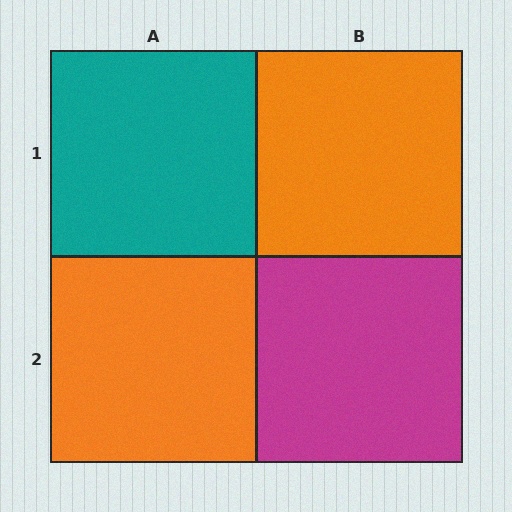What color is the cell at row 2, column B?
Magenta.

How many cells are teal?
1 cell is teal.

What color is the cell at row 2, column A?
Orange.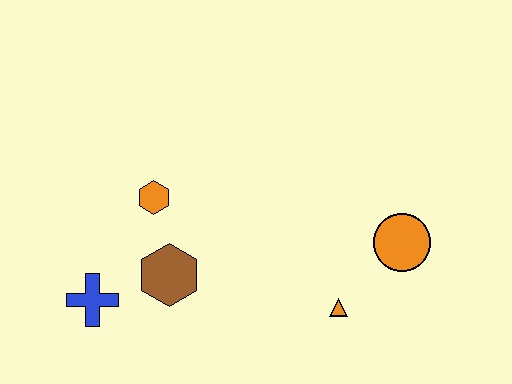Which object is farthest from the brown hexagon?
The orange circle is farthest from the brown hexagon.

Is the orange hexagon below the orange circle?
No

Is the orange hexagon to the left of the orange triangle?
Yes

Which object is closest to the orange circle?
The orange triangle is closest to the orange circle.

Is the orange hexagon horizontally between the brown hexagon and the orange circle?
No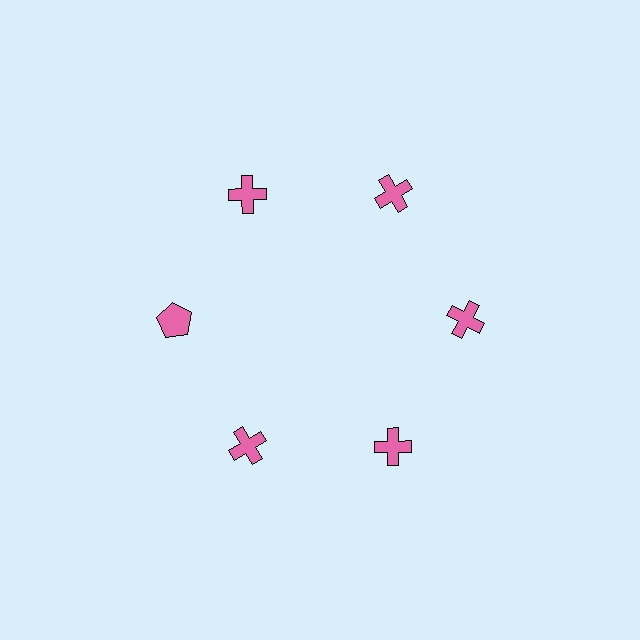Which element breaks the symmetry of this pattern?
The pink pentagon at roughly the 9 o'clock position breaks the symmetry. All other shapes are pink crosses.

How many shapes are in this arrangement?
There are 6 shapes arranged in a ring pattern.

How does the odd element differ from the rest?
It has a different shape: pentagon instead of cross.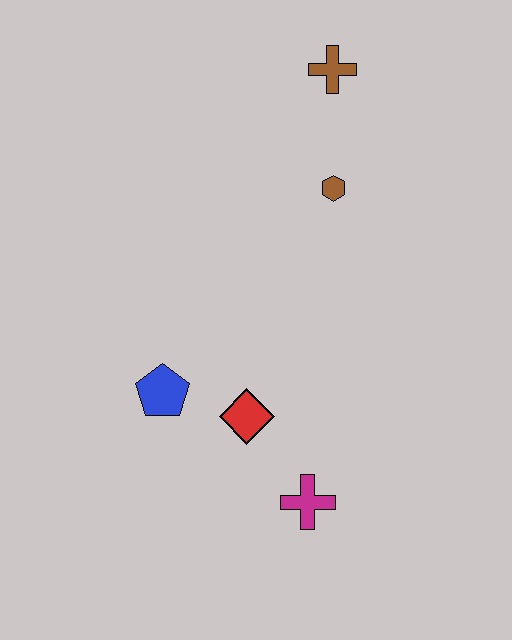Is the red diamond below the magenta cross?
No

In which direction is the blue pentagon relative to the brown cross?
The blue pentagon is below the brown cross.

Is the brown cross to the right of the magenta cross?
Yes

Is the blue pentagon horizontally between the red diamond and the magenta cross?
No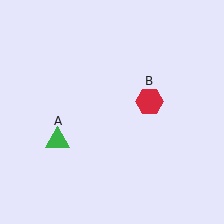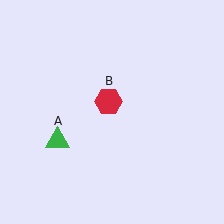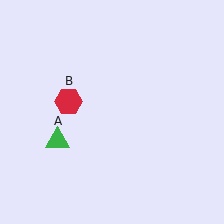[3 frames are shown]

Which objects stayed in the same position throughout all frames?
Green triangle (object A) remained stationary.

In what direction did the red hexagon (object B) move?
The red hexagon (object B) moved left.